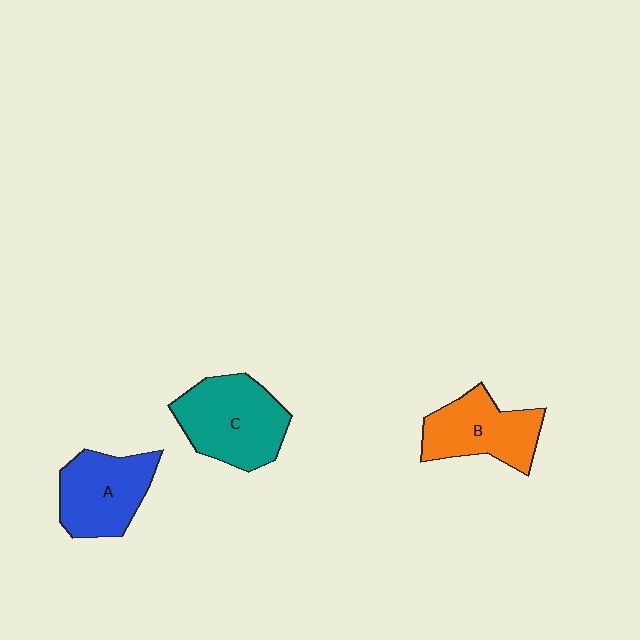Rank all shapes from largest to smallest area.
From largest to smallest: C (teal), A (blue), B (orange).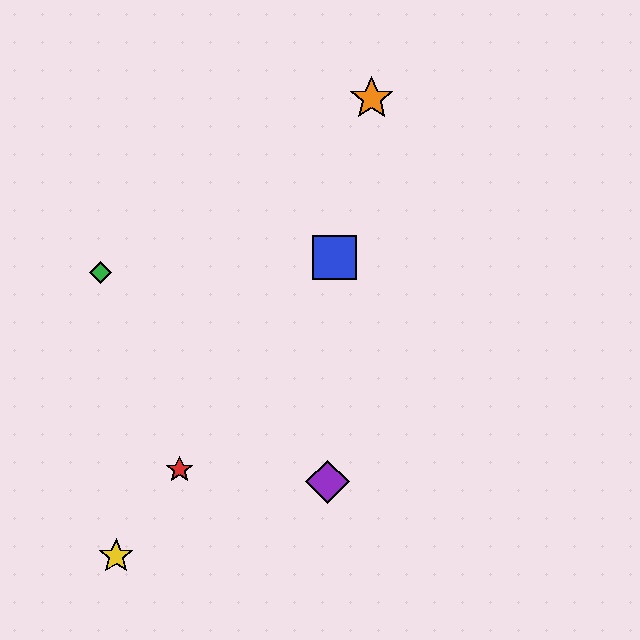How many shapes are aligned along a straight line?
3 shapes (the red star, the blue square, the yellow star) are aligned along a straight line.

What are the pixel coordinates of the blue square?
The blue square is at (335, 257).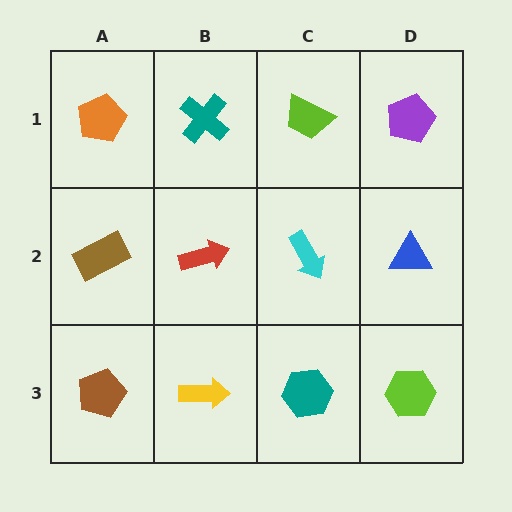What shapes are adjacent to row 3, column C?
A cyan arrow (row 2, column C), a yellow arrow (row 3, column B), a lime hexagon (row 3, column D).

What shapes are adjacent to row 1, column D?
A blue triangle (row 2, column D), a lime trapezoid (row 1, column C).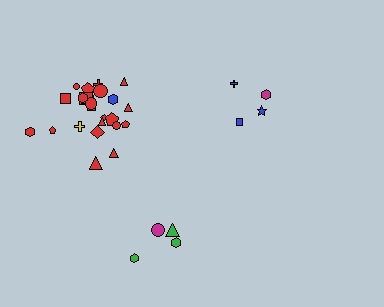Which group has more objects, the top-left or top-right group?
The top-left group.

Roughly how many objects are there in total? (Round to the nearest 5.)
Roughly 35 objects in total.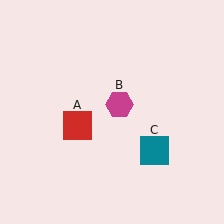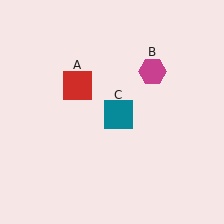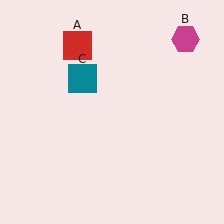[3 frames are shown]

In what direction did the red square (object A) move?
The red square (object A) moved up.